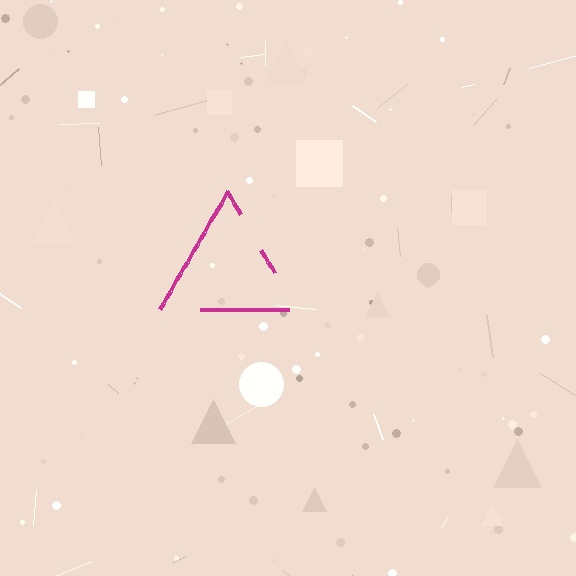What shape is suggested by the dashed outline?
The dashed outline suggests a triangle.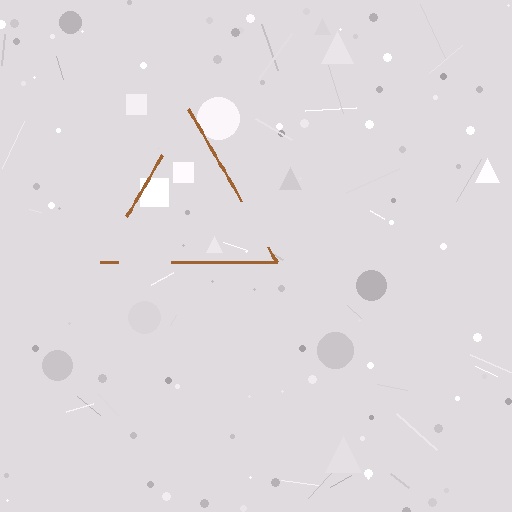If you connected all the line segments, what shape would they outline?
They would outline a triangle.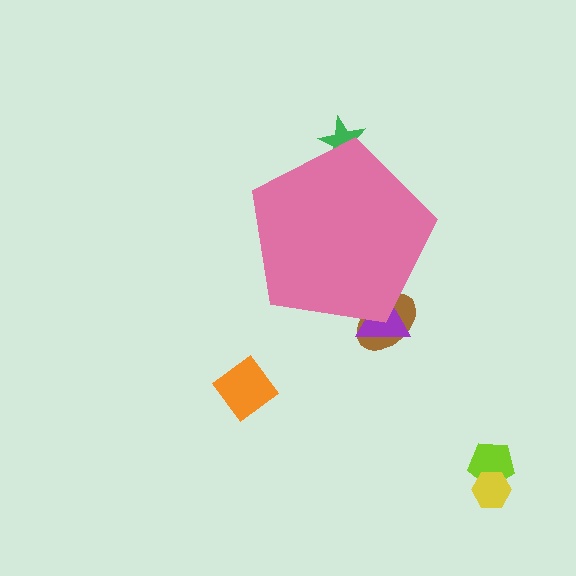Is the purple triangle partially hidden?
Yes, the purple triangle is partially hidden behind the pink pentagon.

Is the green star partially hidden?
Yes, the green star is partially hidden behind the pink pentagon.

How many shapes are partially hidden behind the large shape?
3 shapes are partially hidden.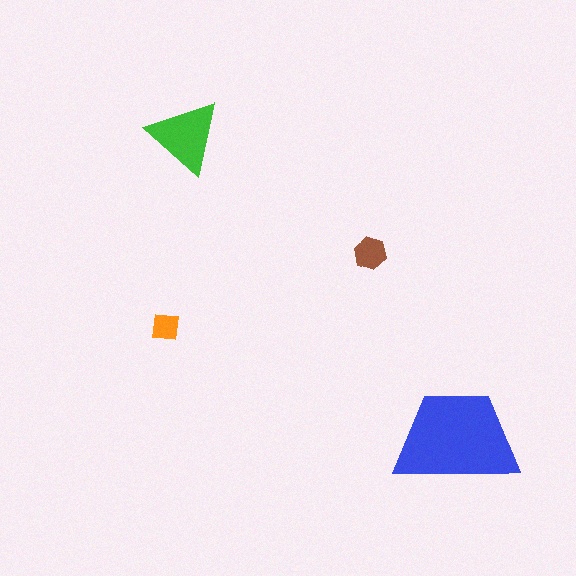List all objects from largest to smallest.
The blue trapezoid, the green triangle, the brown hexagon, the orange square.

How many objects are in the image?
There are 4 objects in the image.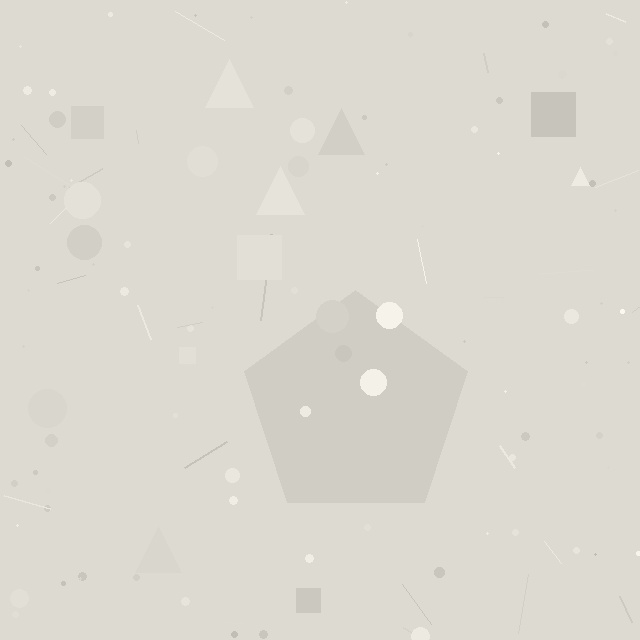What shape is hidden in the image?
A pentagon is hidden in the image.